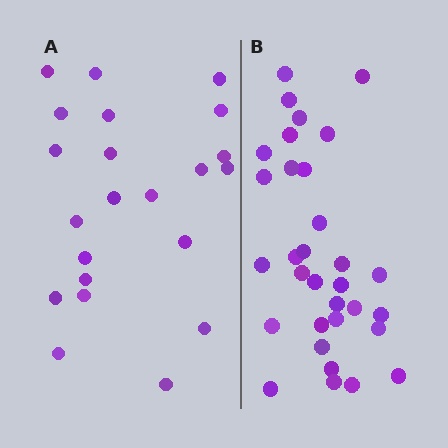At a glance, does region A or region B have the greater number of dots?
Region B (the right region) has more dots.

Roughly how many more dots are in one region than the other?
Region B has roughly 10 or so more dots than region A.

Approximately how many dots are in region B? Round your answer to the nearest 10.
About 30 dots. (The exact count is 32, which rounds to 30.)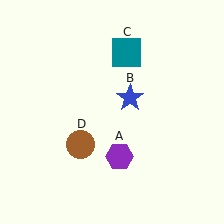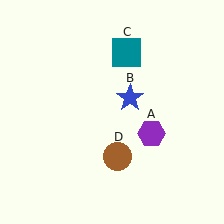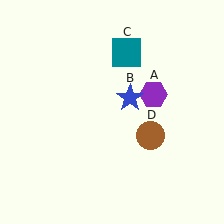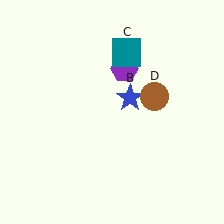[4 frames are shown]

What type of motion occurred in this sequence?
The purple hexagon (object A), brown circle (object D) rotated counterclockwise around the center of the scene.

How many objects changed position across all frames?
2 objects changed position: purple hexagon (object A), brown circle (object D).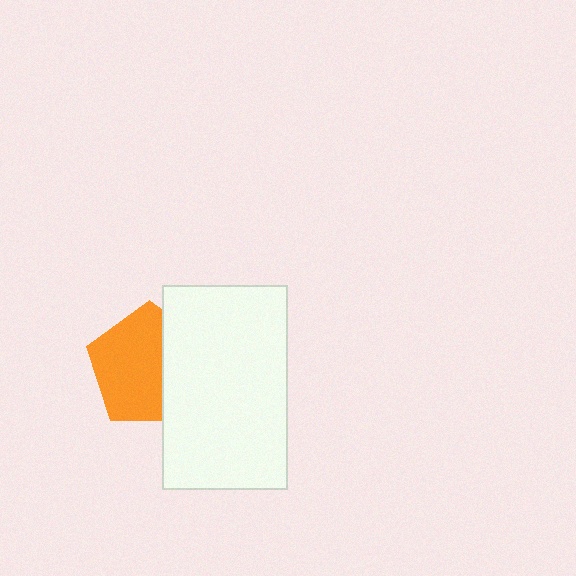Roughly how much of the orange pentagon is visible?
About half of it is visible (roughly 63%).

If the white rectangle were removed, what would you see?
You would see the complete orange pentagon.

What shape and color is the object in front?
The object in front is a white rectangle.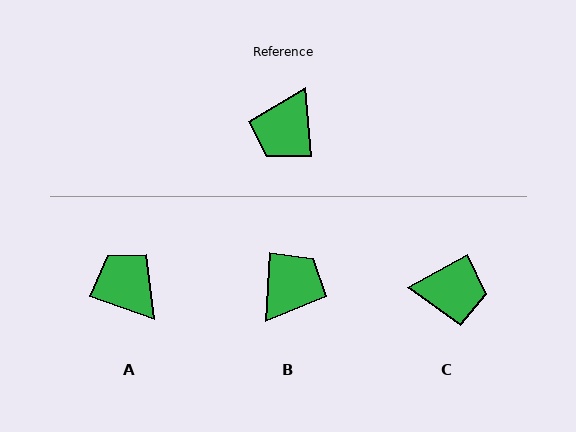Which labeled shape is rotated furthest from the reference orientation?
B, about 172 degrees away.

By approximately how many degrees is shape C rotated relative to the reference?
Approximately 114 degrees counter-clockwise.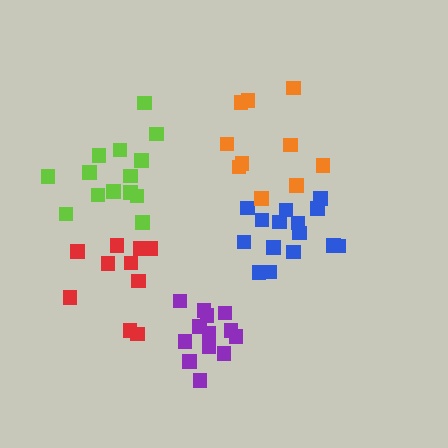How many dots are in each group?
Group 1: 14 dots, Group 2: 15 dots, Group 3: 13 dots, Group 4: 10 dots, Group 5: 10 dots (62 total).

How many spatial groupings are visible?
There are 5 spatial groupings.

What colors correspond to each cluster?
The clusters are colored: lime, blue, purple, orange, red.